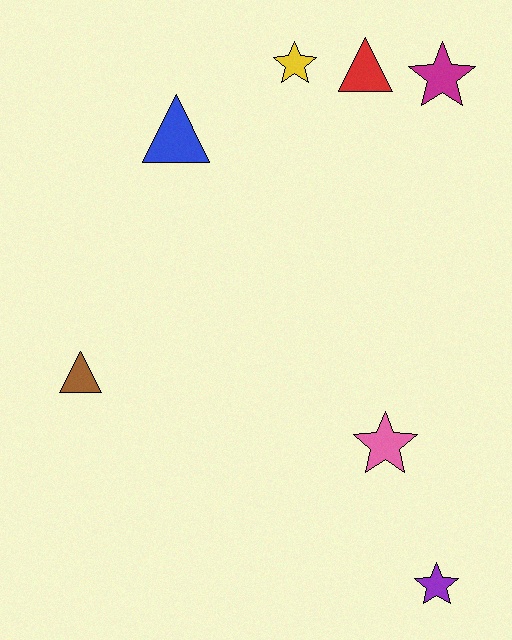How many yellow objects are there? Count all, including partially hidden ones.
There is 1 yellow object.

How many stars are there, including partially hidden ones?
There are 4 stars.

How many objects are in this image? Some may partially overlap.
There are 7 objects.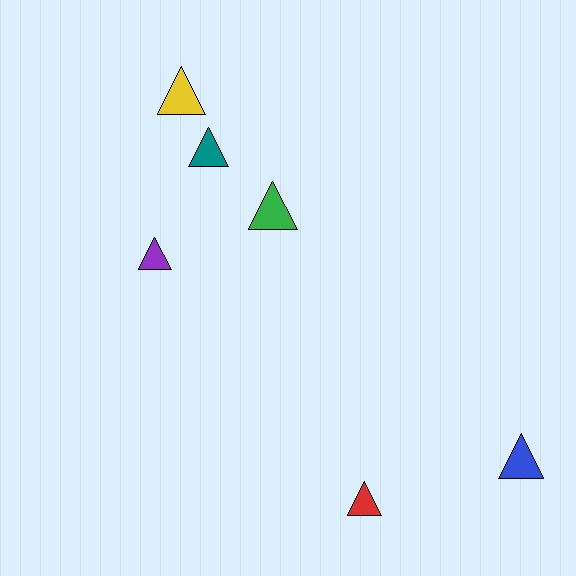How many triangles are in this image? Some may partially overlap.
There are 6 triangles.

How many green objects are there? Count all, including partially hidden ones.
There is 1 green object.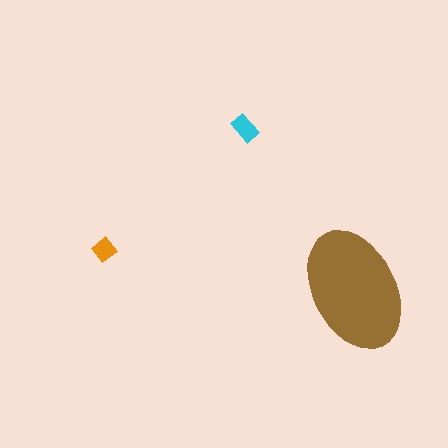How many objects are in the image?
There are 3 objects in the image.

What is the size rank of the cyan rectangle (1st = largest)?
2nd.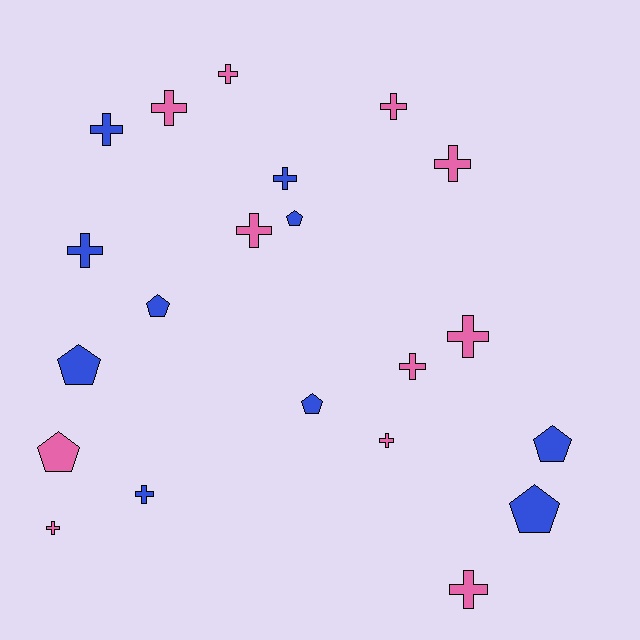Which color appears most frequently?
Pink, with 11 objects.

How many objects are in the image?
There are 21 objects.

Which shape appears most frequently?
Cross, with 14 objects.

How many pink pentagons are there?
There is 1 pink pentagon.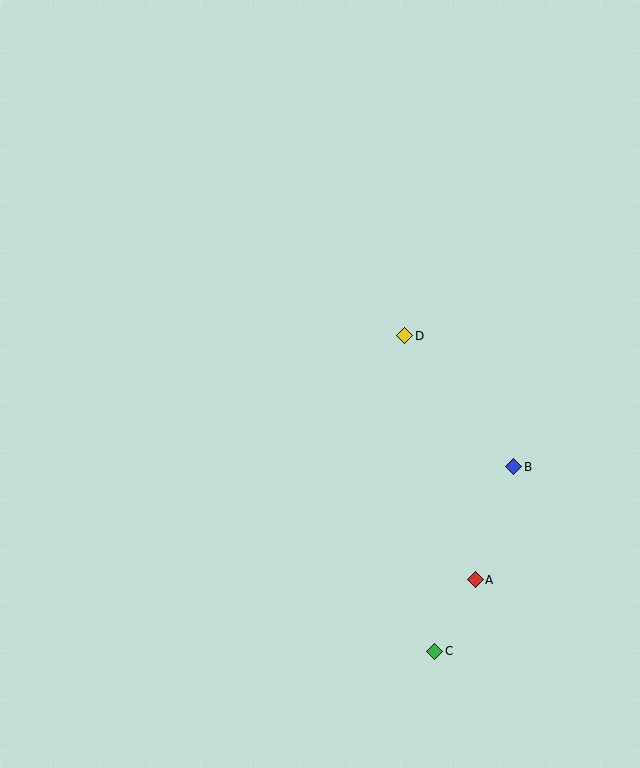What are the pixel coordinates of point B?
Point B is at (514, 467).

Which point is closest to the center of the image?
Point D at (405, 336) is closest to the center.